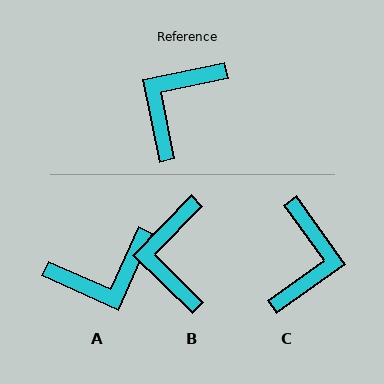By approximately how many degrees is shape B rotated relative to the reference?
Approximately 34 degrees counter-clockwise.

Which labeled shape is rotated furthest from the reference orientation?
C, about 156 degrees away.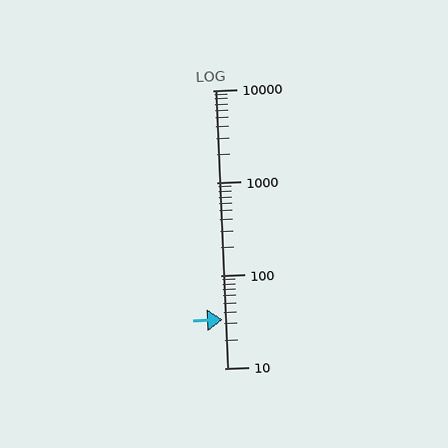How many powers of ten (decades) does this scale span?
The scale spans 3 decades, from 10 to 10000.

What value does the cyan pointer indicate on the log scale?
The pointer indicates approximately 33.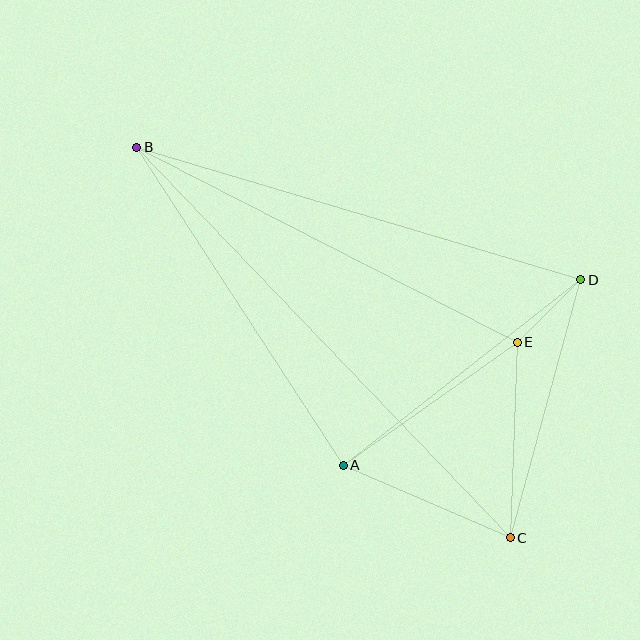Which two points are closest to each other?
Points D and E are closest to each other.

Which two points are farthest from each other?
Points B and C are farthest from each other.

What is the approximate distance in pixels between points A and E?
The distance between A and E is approximately 213 pixels.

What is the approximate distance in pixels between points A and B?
The distance between A and B is approximately 379 pixels.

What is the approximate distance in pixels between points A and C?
The distance between A and C is approximately 182 pixels.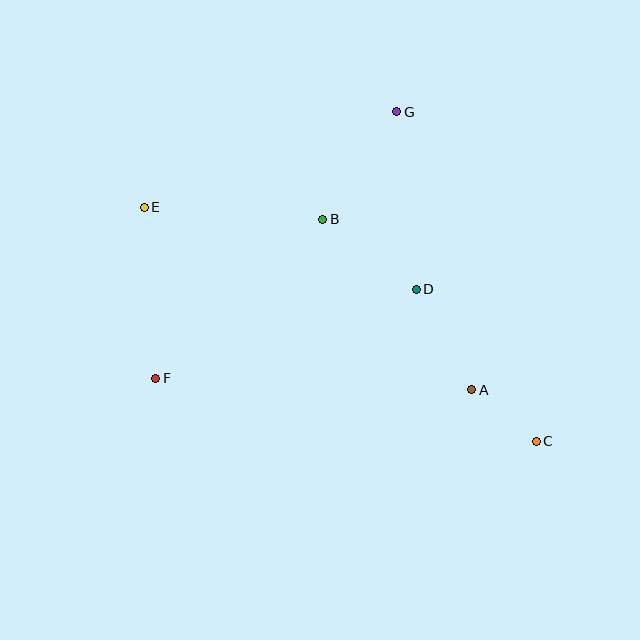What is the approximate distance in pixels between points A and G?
The distance between A and G is approximately 288 pixels.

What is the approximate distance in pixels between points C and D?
The distance between C and D is approximately 194 pixels.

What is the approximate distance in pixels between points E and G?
The distance between E and G is approximately 270 pixels.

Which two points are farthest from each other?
Points C and E are farthest from each other.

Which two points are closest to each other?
Points A and C are closest to each other.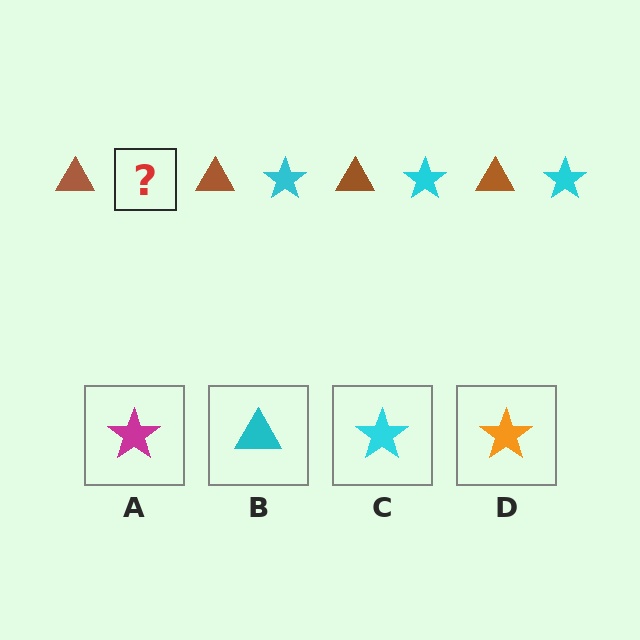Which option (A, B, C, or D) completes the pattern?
C.